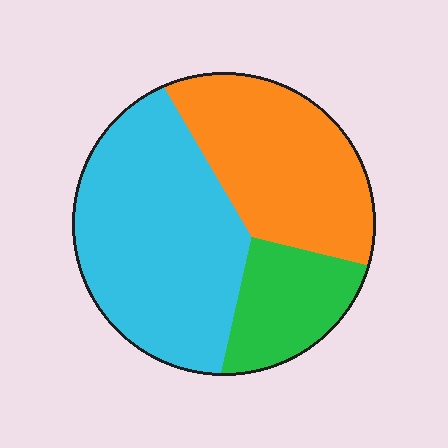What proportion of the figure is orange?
Orange covers roughly 35% of the figure.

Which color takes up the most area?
Cyan, at roughly 50%.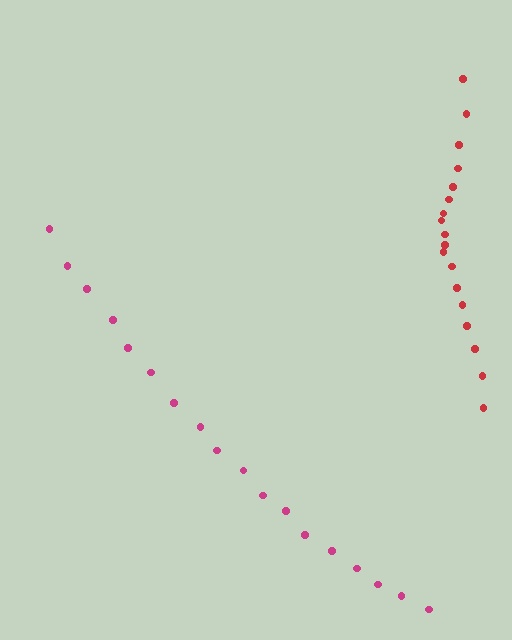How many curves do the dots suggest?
There are 2 distinct paths.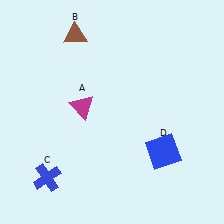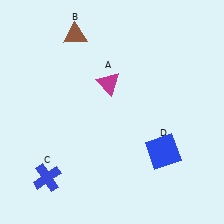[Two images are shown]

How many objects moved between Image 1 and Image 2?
1 object moved between the two images.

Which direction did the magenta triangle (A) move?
The magenta triangle (A) moved right.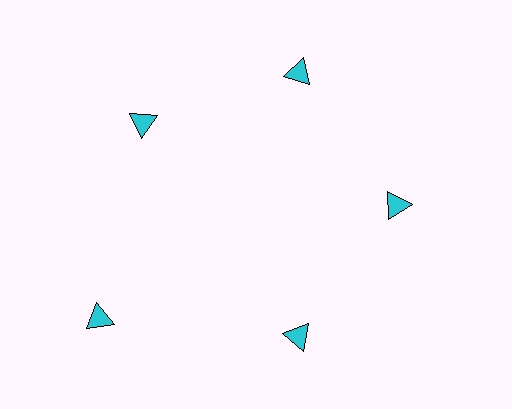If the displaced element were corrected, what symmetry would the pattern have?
It would have 5-fold rotational symmetry — the pattern would map onto itself every 72 degrees.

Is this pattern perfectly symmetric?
No. The 5 cyan triangles are arranged in a ring, but one element near the 8 o'clock position is pushed outward from the center, breaking the 5-fold rotational symmetry.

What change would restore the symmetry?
The symmetry would be restored by moving it inward, back onto the ring so that all 5 triangles sit at equal angles and equal distance from the center.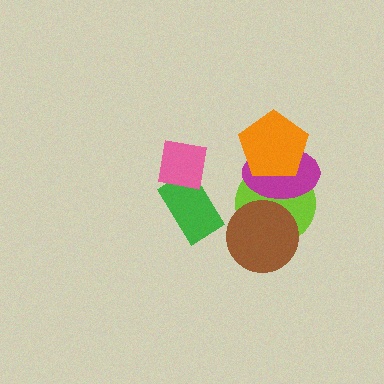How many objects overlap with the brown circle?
2 objects overlap with the brown circle.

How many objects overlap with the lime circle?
3 objects overlap with the lime circle.